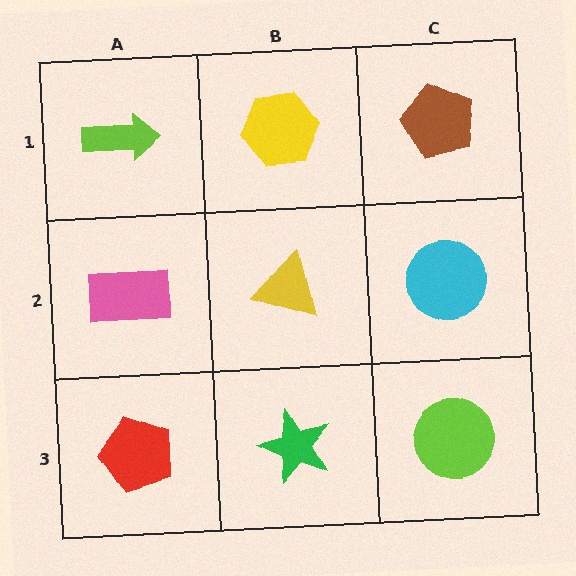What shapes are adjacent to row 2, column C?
A brown pentagon (row 1, column C), a lime circle (row 3, column C), a yellow triangle (row 2, column B).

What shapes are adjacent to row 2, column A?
A lime arrow (row 1, column A), a red pentagon (row 3, column A), a yellow triangle (row 2, column B).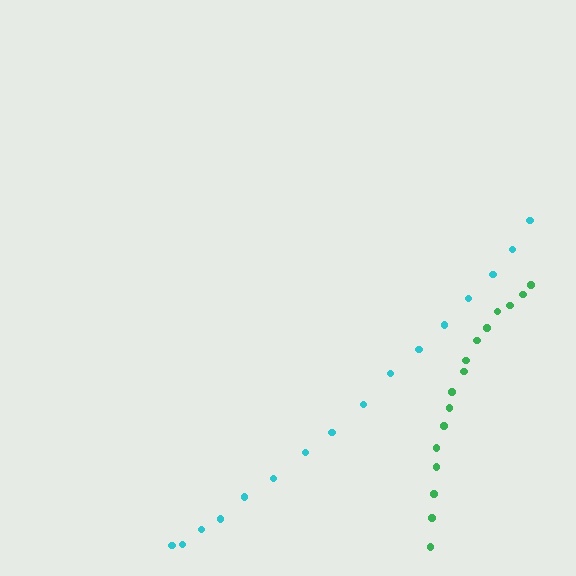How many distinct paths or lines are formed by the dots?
There are 2 distinct paths.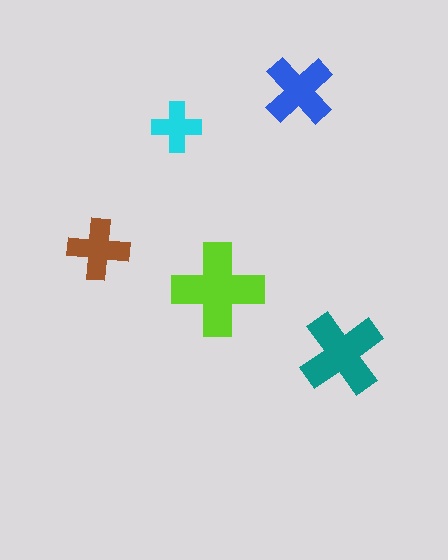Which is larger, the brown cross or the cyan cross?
The brown one.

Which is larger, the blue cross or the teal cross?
The teal one.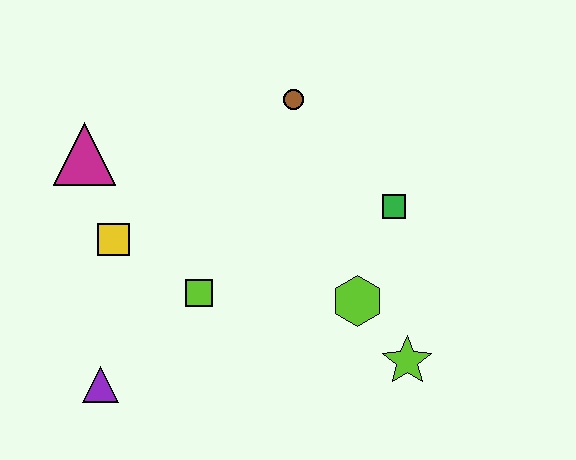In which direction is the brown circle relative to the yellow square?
The brown circle is to the right of the yellow square.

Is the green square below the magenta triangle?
Yes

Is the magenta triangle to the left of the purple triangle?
Yes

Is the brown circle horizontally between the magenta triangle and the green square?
Yes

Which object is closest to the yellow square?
The magenta triangle is closest to the yellow square.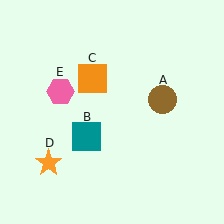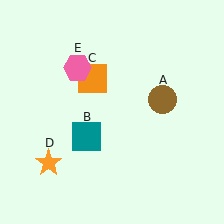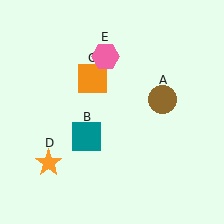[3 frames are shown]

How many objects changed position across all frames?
1 object changed position: pink hexagon (object E).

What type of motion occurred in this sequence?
The pink hexagon (object E) rotated clockwise around the center of the scene.